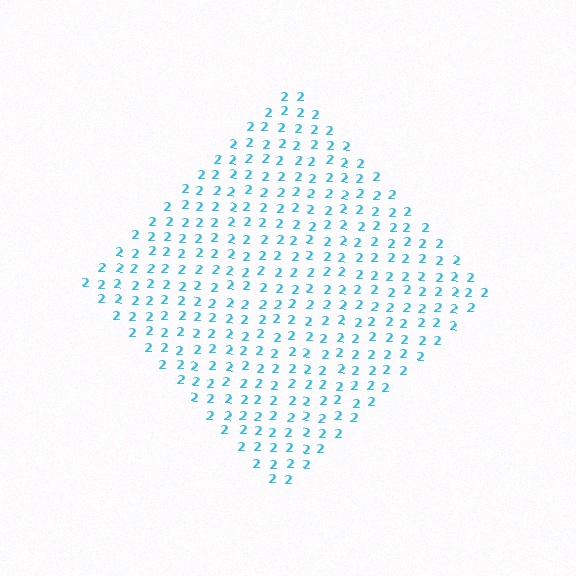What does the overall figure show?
The overall figure shows a diamond.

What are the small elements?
The small elements are digit 2's.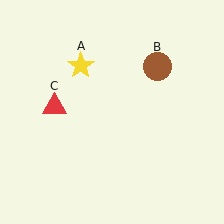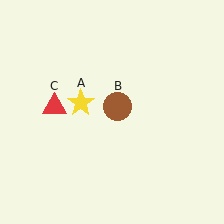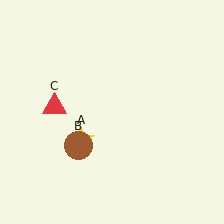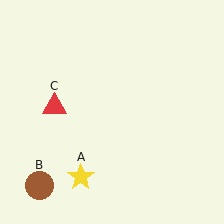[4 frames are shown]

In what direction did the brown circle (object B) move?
The brown circle (object B) moved down and to the left.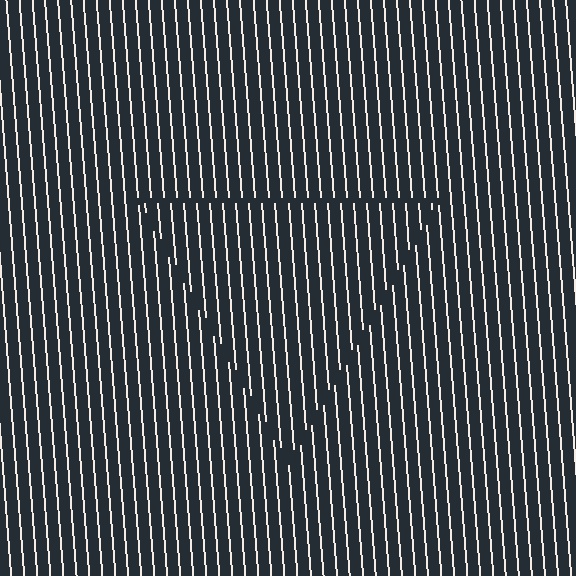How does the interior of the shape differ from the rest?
The interior of the shape contains the same grating, shifted by half a period — the contour is defined by the phase discontinuity where line-ends from the inner and outer gratings abut.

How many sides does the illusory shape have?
3 sides — the line-ends trace a triangle.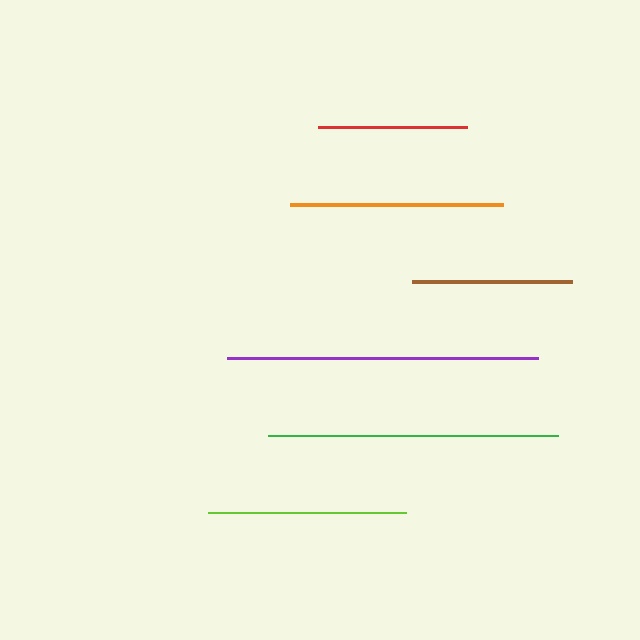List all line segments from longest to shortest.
From longest to shortest: purple, green, orange, lime, brown, red.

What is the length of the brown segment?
The brown segment is approximately 159 pixels long.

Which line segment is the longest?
The purple line is the longest at approximately 310 pixels.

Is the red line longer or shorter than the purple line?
The purple line is longer than the red line.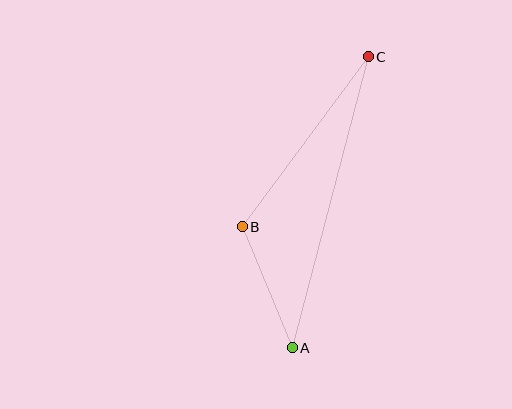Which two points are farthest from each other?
Points A and C are farthest from each other.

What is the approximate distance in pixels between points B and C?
The distance between B and C is approximately 212 pixels.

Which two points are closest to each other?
Points A and B are closest to each other.